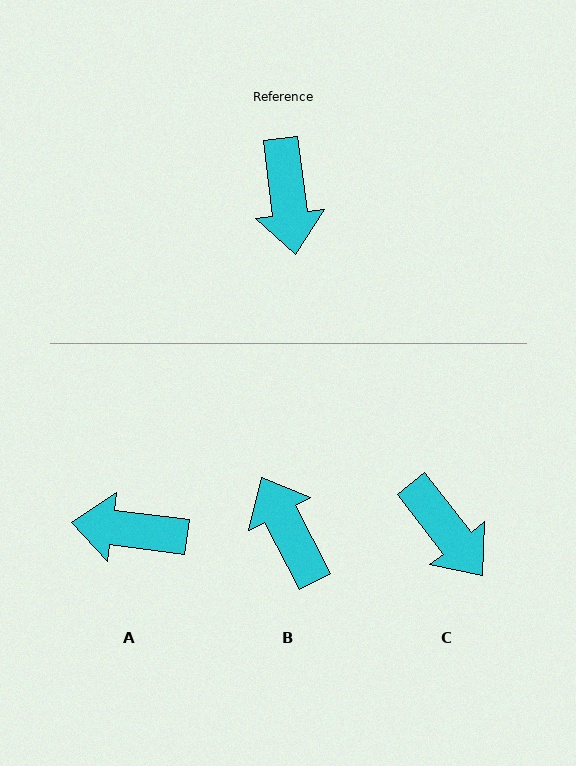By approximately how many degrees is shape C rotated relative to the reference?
Approximately 30 degrees counter-clockwise.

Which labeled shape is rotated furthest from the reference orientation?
B, about 160 degrees away.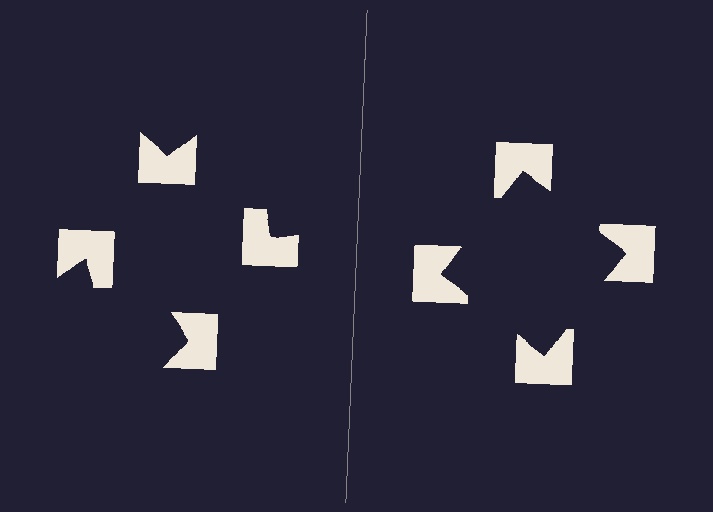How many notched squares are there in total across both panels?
8 — 4 on each side.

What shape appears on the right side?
An illusory square.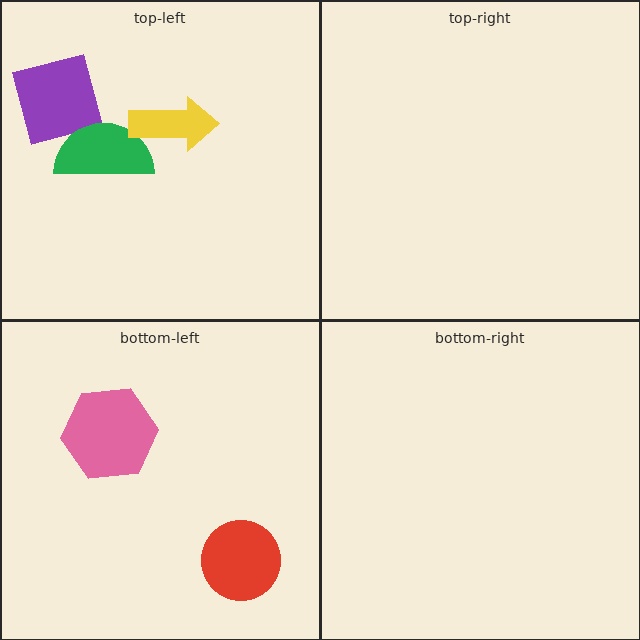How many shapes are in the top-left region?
3.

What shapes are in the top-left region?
The purple square, the green semicircle, the yellow arrow.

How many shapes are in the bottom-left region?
2.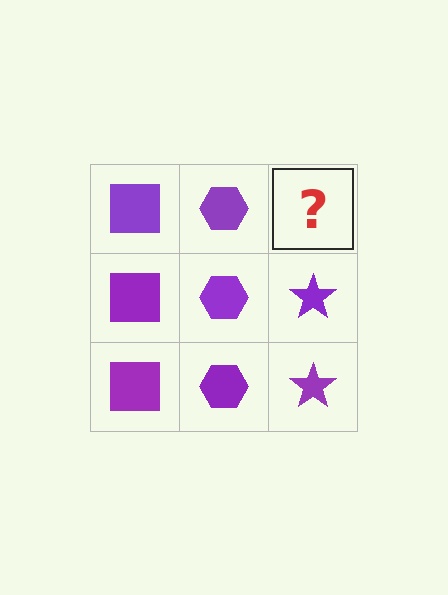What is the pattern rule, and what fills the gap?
The rule is that each column has a consistent shape. The gap should be filled with a purple star.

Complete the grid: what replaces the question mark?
The question mark should be replaced with a purple star.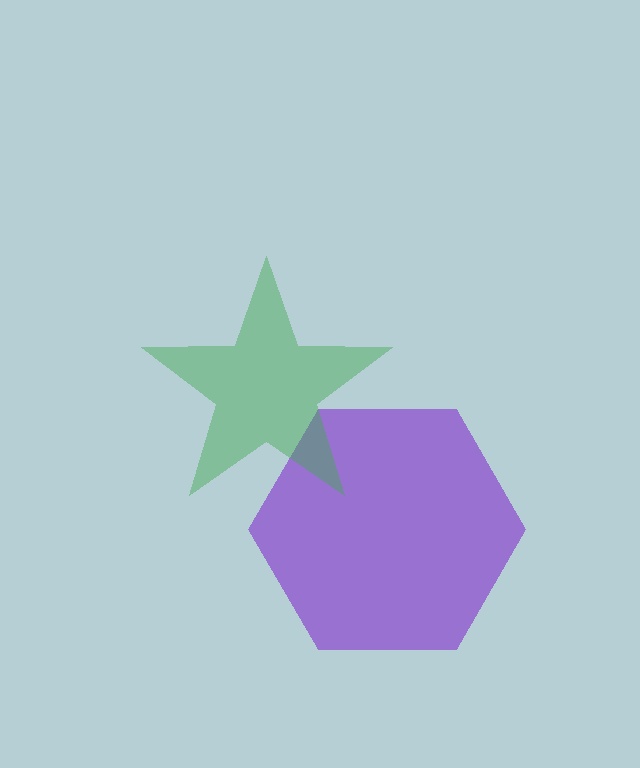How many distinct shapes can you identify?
There are 2 distinct shapes: a purple hexagon, a green star.